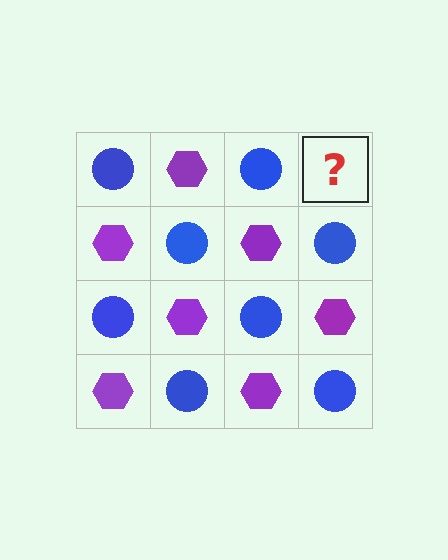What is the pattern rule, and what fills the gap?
The rule is that it alternates blue circle and purple hexagon in a checkerboard pattern. The gap should be filled with a purple hexagon.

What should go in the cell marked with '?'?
The missing cell should contain a purple hexagon.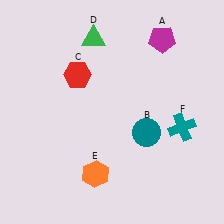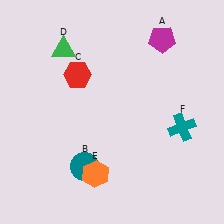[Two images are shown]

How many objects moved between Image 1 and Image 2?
2 objects moved between the two images.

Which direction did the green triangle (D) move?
The green triangle (D) moved left.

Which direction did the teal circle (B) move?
The teal circle (B) moved left.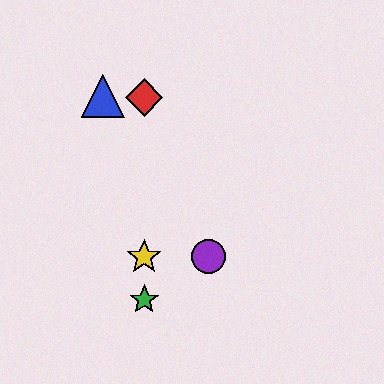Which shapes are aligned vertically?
The red diamond, the green star, the yellow star are aligned vertically.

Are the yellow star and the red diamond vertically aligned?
Yes, both are at x≈144.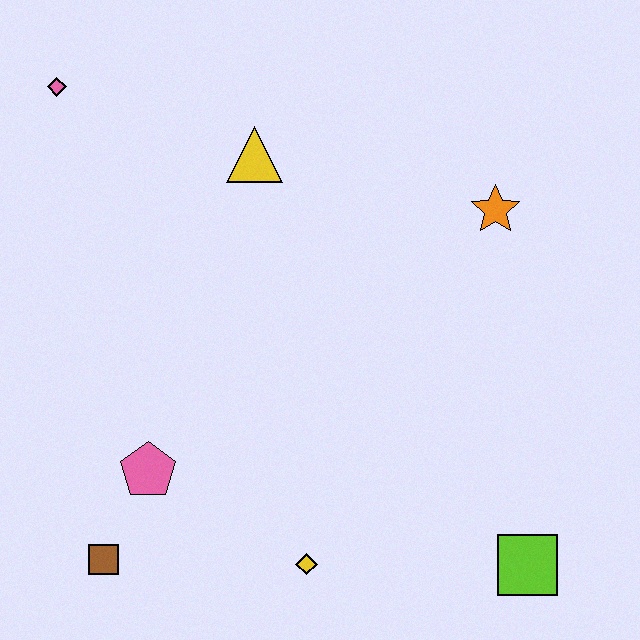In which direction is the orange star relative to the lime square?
The orange star is above the lime square.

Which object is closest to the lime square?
The yellow diamond is closest to the lime square.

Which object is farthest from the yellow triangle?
The lime square is farthest from the yellow triangle.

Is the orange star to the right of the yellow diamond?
Yes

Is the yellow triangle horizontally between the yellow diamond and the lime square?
No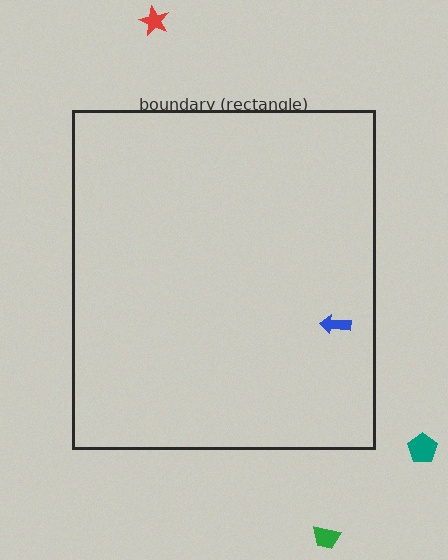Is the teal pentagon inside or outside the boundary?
Outside.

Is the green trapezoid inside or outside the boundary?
Outside.